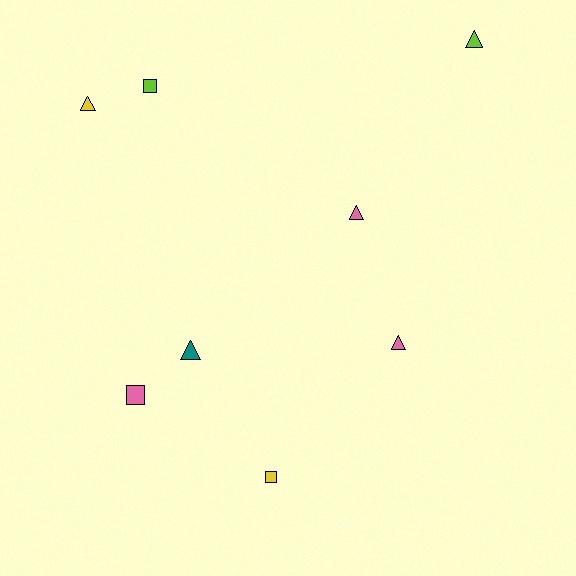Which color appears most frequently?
Pink, with 3 objects.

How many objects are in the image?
There are 8 objects.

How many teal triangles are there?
There is 1 teal triangle.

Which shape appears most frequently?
Triangle, with 5 objects.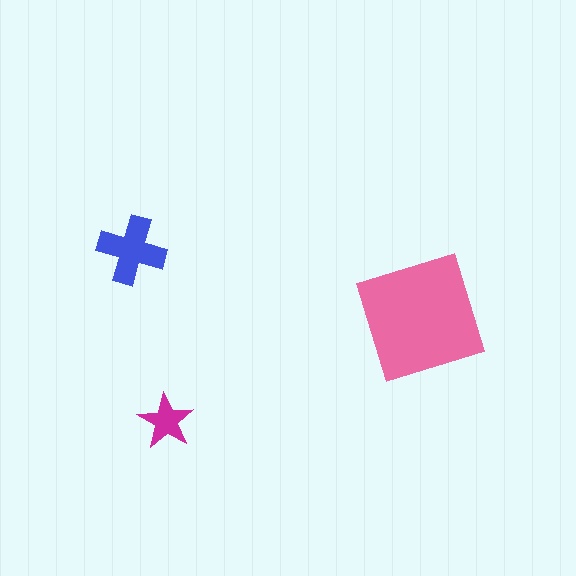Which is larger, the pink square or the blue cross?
The pink square.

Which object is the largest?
The pink square.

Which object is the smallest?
The magenta star.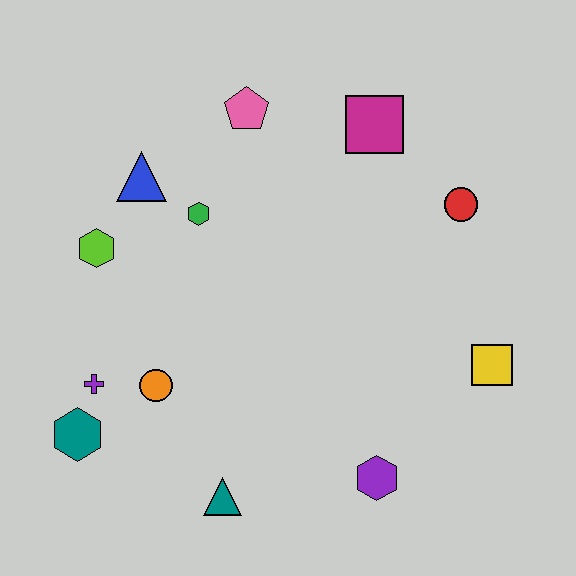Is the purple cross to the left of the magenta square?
Yes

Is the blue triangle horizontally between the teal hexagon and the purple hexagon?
Yes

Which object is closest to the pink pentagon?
The green hexagon is closest to the pink pentagon.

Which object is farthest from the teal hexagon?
The red circle is farthest from the teal hexagon.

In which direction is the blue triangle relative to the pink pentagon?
The blue triangle is to the left of the pink pentagon.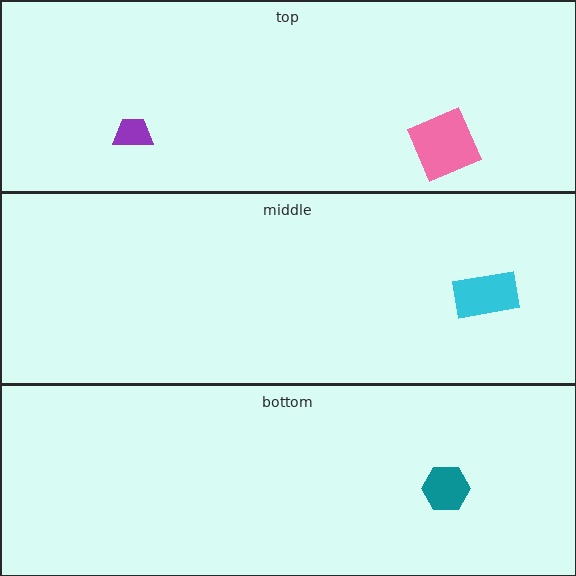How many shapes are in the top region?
2.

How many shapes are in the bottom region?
1.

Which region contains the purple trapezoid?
The top region.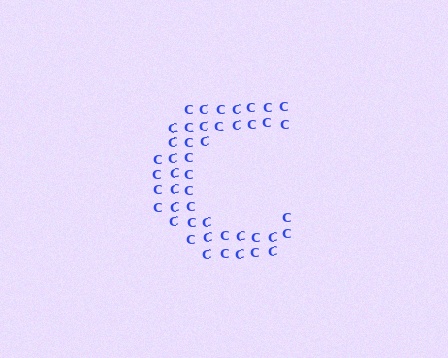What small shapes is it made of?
It is made of small letter C's.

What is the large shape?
The large shape is the letter C.